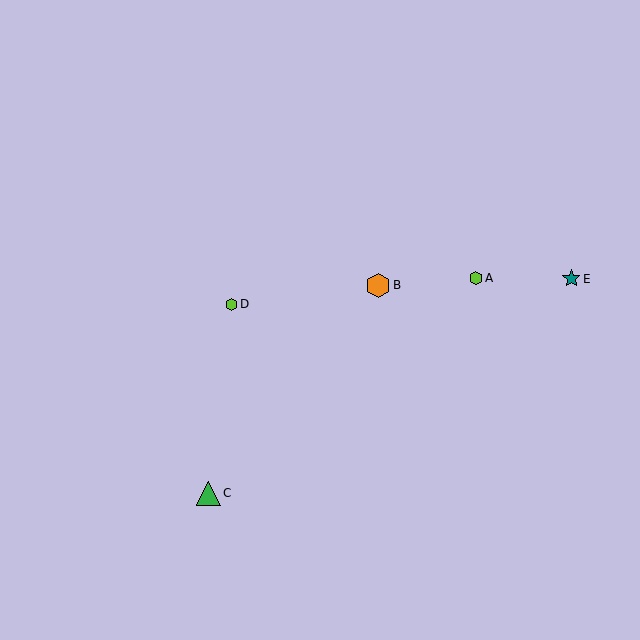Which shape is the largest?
The orange hexagon (labeled B) is the largest.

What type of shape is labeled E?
Shape E is a teal star.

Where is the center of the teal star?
The center of the teal star is at (571, 279).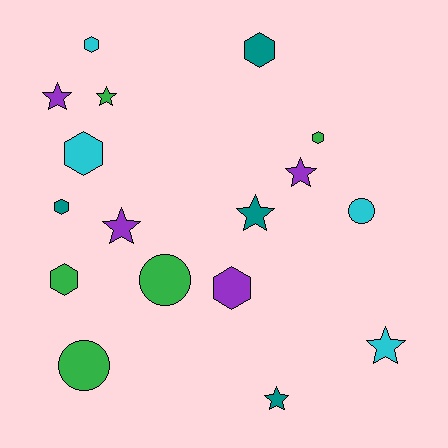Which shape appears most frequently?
Star, with 7 objects.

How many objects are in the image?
There are 17 objects.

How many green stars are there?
There is 1 green star.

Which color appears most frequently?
Green, with 5 objects.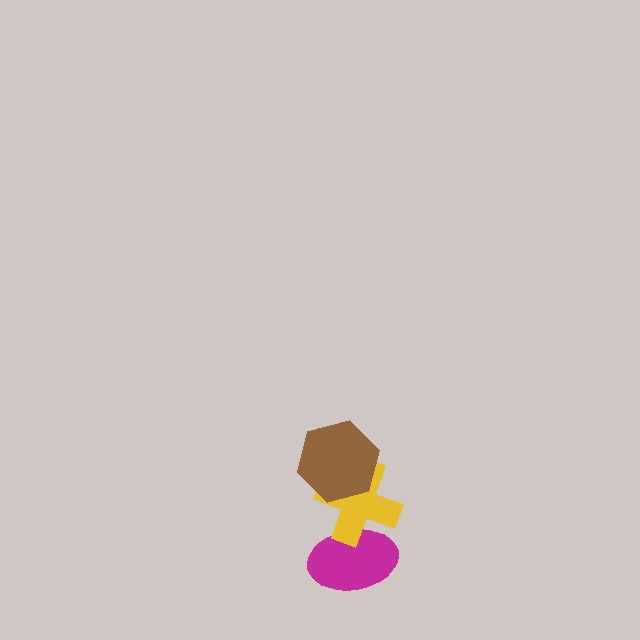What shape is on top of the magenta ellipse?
The yellow cross is on top of the magenta ellipse.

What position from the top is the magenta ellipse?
The magenta ellipse is 3rd from the top.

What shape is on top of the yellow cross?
The brown hexagon is on top of the yellow cross.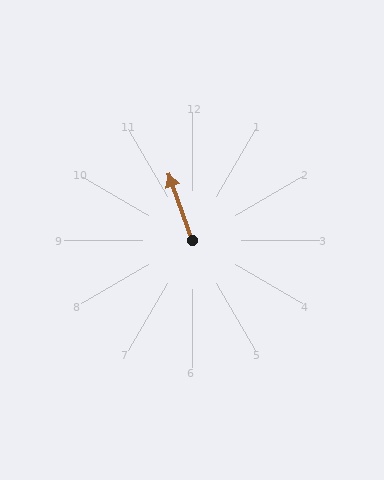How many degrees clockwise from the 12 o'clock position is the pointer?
Approximately 340 degrees.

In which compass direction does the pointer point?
North.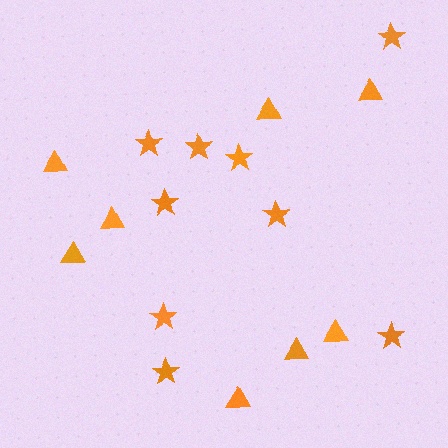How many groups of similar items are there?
There are 2 groups: one group of triangles (8) and one group of stars (9).